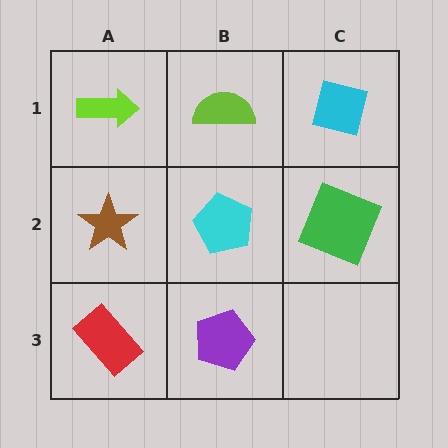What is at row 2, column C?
A green square.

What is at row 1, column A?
A lime arrow.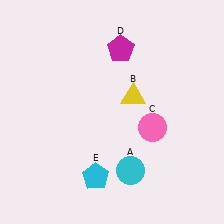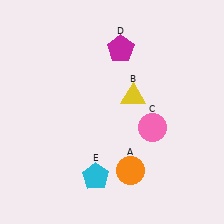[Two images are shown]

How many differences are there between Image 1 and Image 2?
There is 1 difference between the two images.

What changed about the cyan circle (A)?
In Image 1, A is cyan. In Image 2, it changed to orange.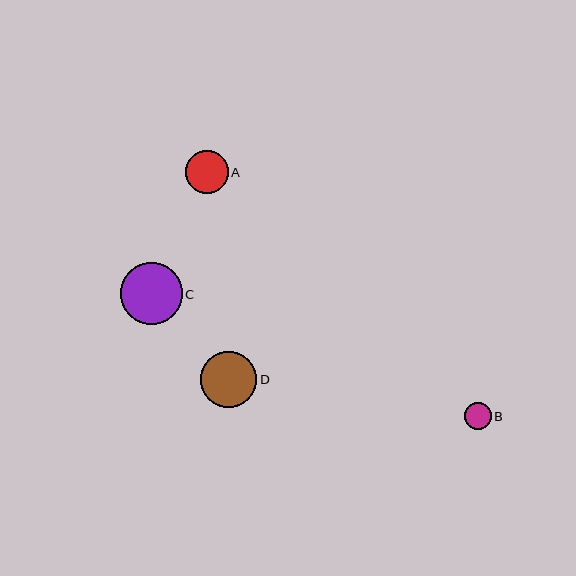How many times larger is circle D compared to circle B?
Circle D is approximately 2.1 times the size of circle B.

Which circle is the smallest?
Circle B is the smallest with a size of approximately 27 pixels.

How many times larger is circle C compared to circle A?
Circle C is approximately 1.5 times the size of circle A.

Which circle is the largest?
Circle C is the largest with a size of approximately 62 pixels.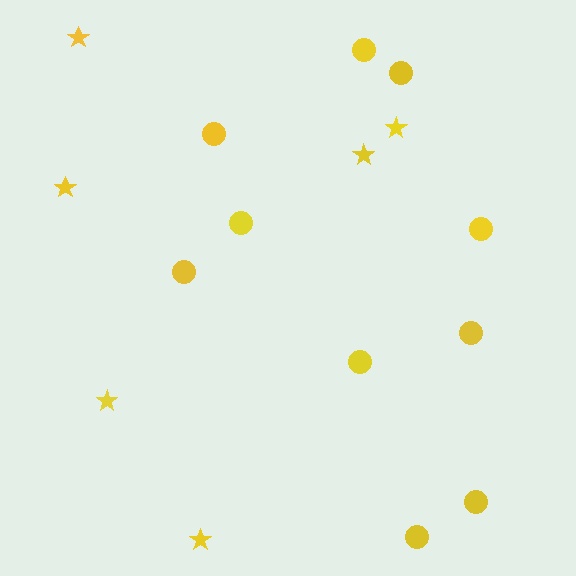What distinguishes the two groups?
There are 2 groups: one group of circles (10) and one group of stars (6).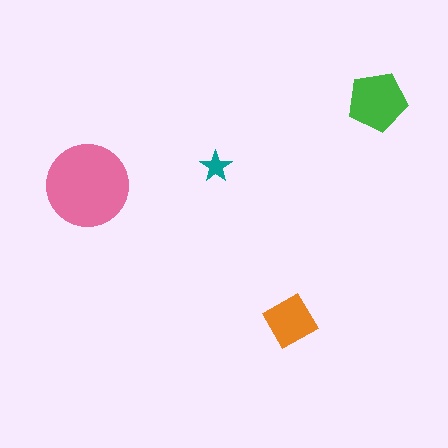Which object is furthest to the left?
The pink circle is leftmost.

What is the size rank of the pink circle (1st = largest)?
1st.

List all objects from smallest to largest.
The teal star, the orange diamond, the green pentagon, the pink circle.